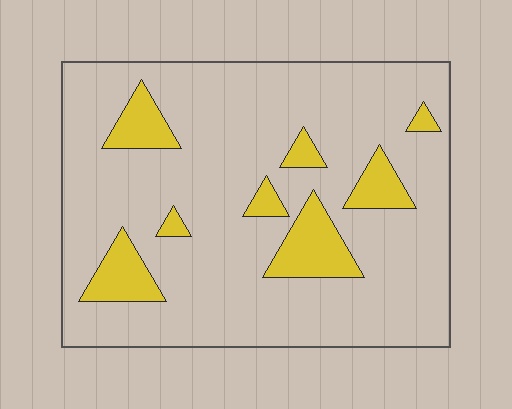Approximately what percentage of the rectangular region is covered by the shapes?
Approximately 15%.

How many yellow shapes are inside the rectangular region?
8.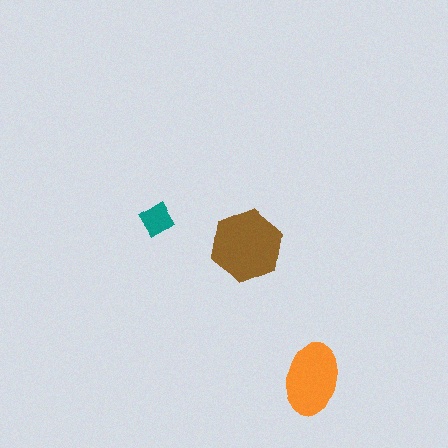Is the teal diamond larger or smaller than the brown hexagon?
Smaller.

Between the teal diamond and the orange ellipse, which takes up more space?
The orange ellipse.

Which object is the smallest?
The teal diamond.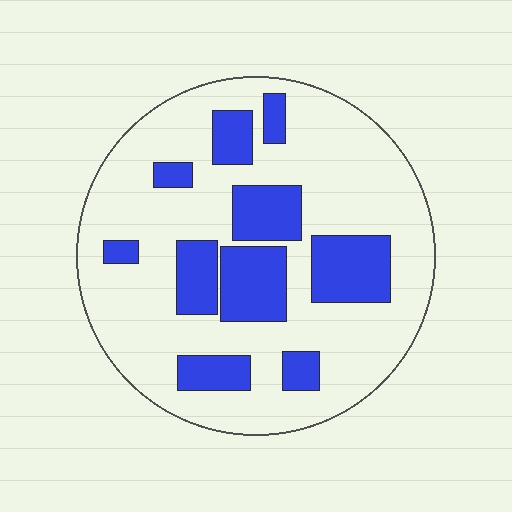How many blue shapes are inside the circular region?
10.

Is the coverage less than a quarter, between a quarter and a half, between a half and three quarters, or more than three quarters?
Between a quarter and a half.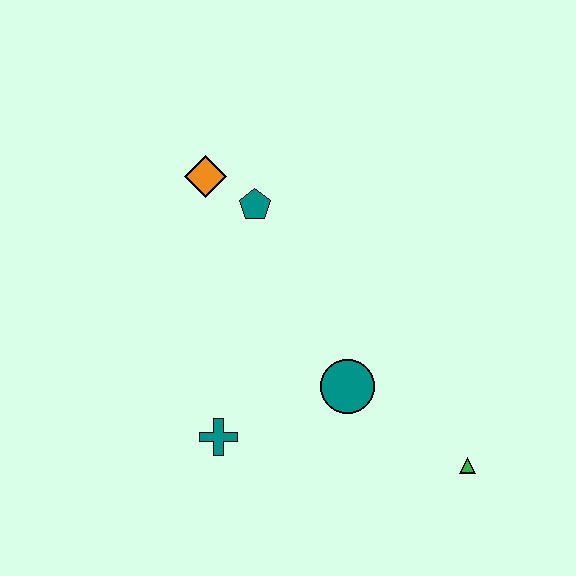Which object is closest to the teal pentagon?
The orange diamond is closest to the teal pentagon.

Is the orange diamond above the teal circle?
Yes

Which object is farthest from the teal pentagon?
The green triangle is farthest from the teal pentagon.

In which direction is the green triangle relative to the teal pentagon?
The green triangle is below the teal pentagon.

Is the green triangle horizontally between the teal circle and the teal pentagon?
No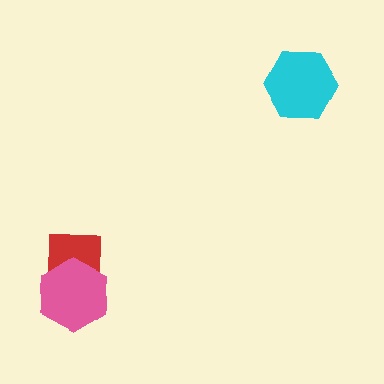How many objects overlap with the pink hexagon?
1 object overlaps with the pink hexagon.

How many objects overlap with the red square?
1 object overlaps with the red square.